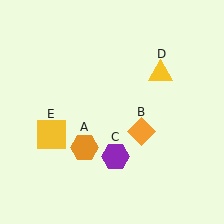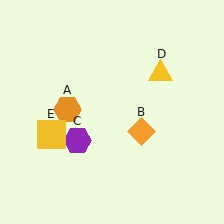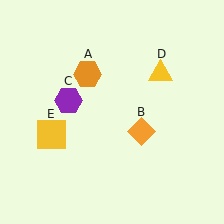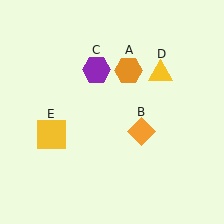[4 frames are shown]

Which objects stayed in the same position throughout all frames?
Orange diamond (object B) and yellow triangle (object D) and yellow square (object E) remained stationary.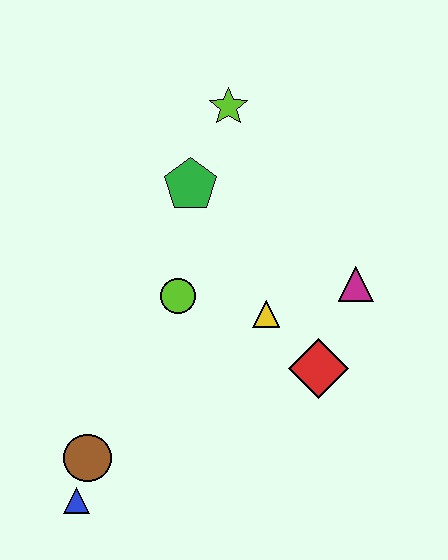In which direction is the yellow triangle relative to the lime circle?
The yellow triangle is to the right of the lime circle.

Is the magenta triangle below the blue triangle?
No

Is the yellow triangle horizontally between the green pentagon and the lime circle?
No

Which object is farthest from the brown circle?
The lime star is farthest from the brown circle.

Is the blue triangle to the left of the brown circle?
Yes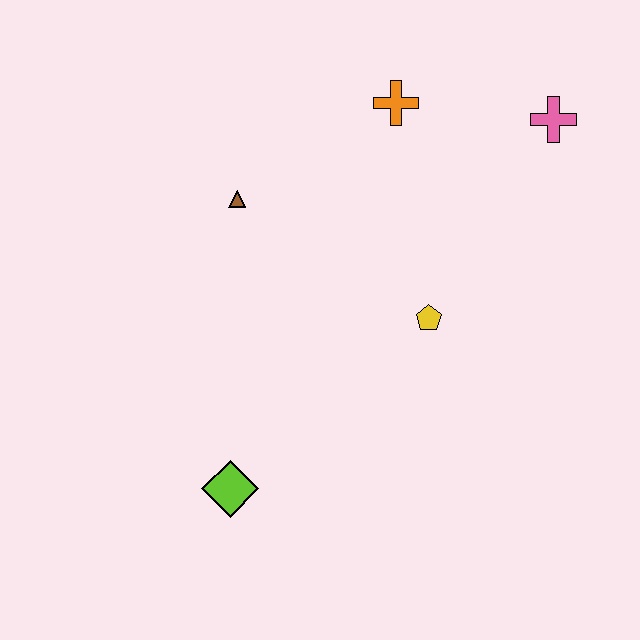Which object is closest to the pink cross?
The orange cross is closest to the pink cross.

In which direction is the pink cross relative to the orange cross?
The pink cross is to the right of the orange cross.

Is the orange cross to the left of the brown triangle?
No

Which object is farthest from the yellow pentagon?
The lime diamond is farthest from the yellow pentagon.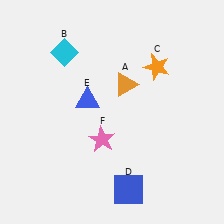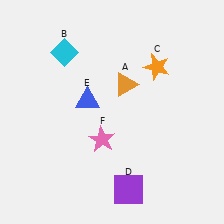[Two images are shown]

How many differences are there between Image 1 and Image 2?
There is 1 difference between the two images.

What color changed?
The square (D) changed from blue in Image 1 to purple in Image 2.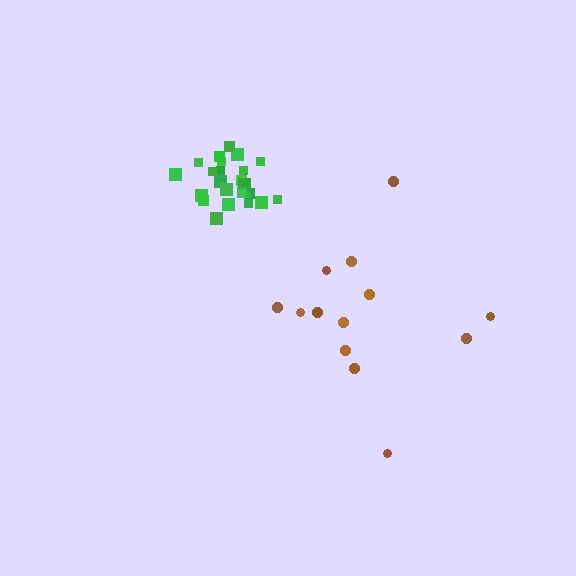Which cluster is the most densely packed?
Green.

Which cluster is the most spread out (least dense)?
Brown.